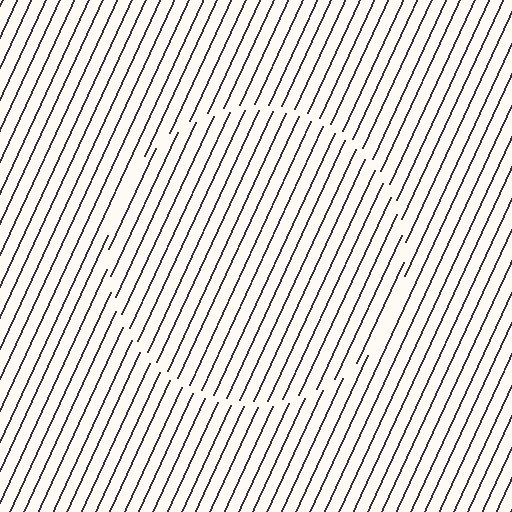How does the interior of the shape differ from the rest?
The interior of the shape contains the same grating, shifted by half a period — the contour is defined by the phase discontinuity where line-ends from the inner and outer gratings abut.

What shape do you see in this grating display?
An illusory circle. The interior of the shape contains the same grating, shifted by half a period — the contour is defined by the phase discontinuity where line-ends from the inner and outer gratings abut.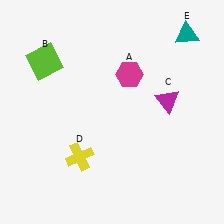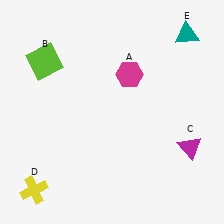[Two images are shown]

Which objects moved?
The objects that moved are: the magenta triangle (C), the yellow cross (D).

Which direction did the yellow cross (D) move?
The yellow cross (D) moved left.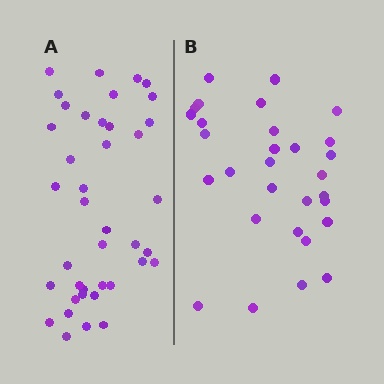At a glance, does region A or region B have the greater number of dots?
Region A (the left region) has more dots.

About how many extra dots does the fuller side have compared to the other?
Region A has roughly 10 or so more dots than region B.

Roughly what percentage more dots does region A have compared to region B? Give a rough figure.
About 35% more.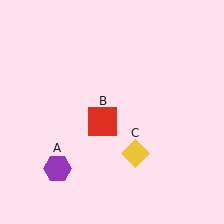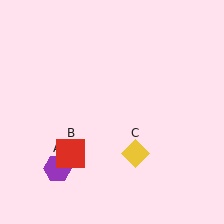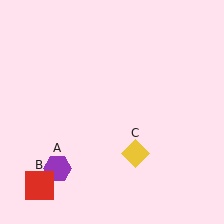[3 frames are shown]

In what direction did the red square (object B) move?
The red square (object B) moved down and to the left.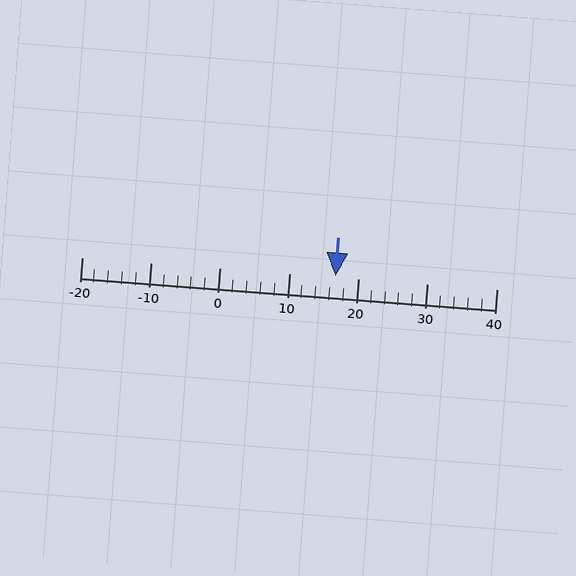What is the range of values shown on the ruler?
The ruler shows values from -20 to 40.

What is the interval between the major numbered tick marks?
The major tick marks are spaced 10 units apart.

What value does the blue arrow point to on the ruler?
The blue arrow points to approximately 17.